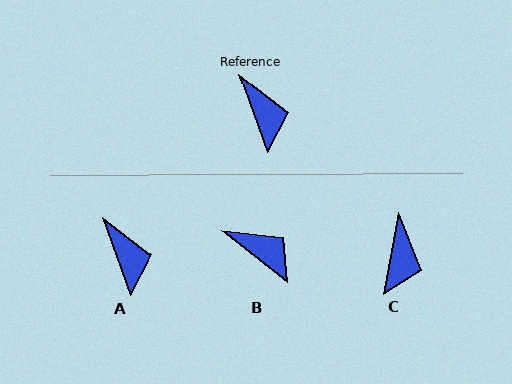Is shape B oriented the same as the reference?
No, it is off by about 32 degrees.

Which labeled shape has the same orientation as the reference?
A.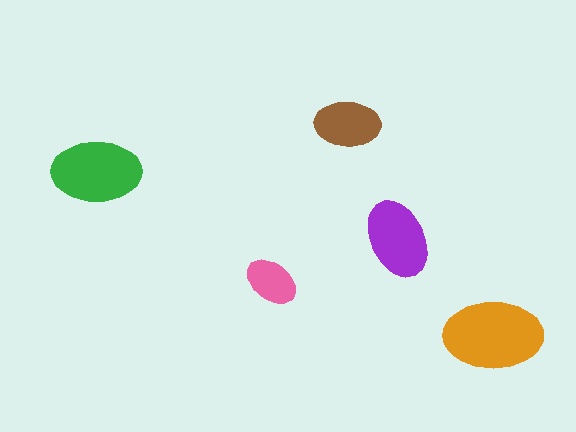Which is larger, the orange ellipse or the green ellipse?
The orange one.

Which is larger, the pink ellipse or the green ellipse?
The green one.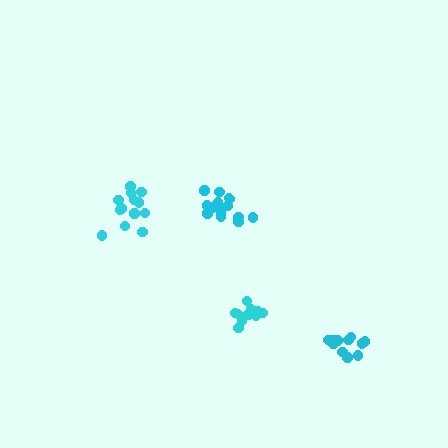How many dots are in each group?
Group 1: 14 dots, Group 2: 11 dots, Group 3: 11 dots, Group 4: 16 dots (52 total).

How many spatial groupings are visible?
There are 4 spatial groupings.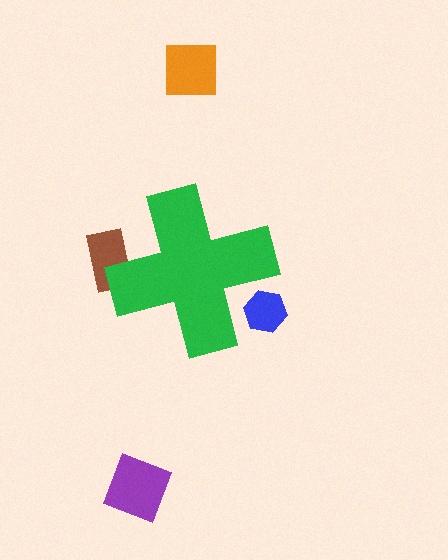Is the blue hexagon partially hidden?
Yes, the blue hexagon is partially hidden behind the green cross.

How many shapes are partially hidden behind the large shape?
2 shapes are partially hidden.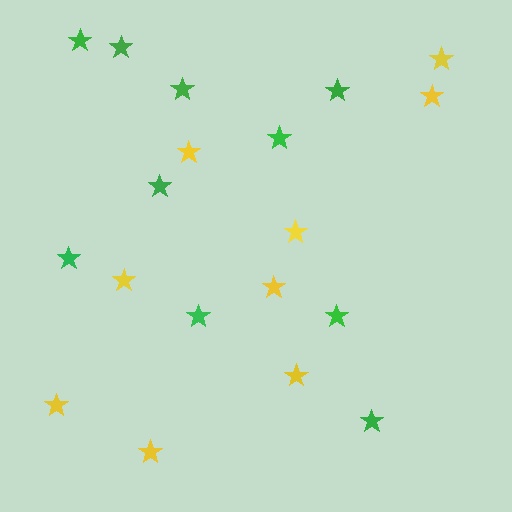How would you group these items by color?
There are 2 groups: one group of yellow stars (9) and one group of green stars (10).